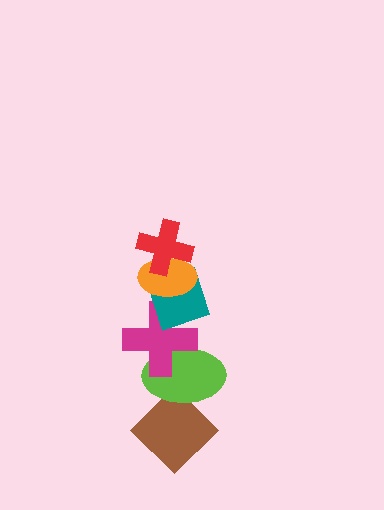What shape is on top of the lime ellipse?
The magenta cross is on top of the lime ellipse.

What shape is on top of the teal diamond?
The orange ellipse is on top of the teal diamond.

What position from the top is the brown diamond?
The brown diamond is 6th from the top.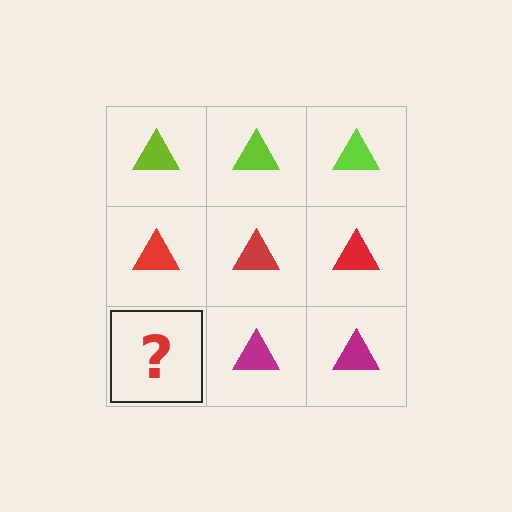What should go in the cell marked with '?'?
The missing cell should contain a magenta triangle.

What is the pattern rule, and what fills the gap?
The rule is that each row has a consistent color. The gap should be filled with a magenta triangle.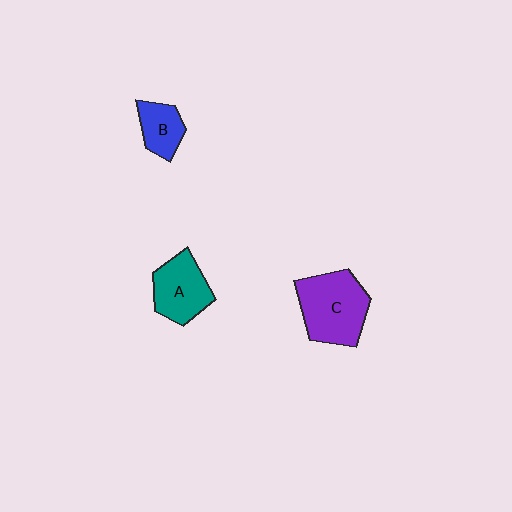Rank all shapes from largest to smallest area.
From largest to smallest: C (purple), A (teal), B (blue).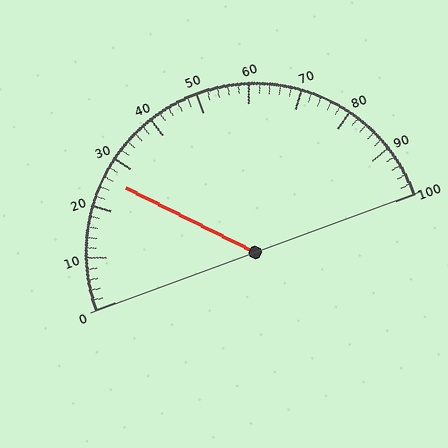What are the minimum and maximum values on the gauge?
The gauge ranges from 0 to 100.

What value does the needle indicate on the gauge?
The needle indicates approximately 26.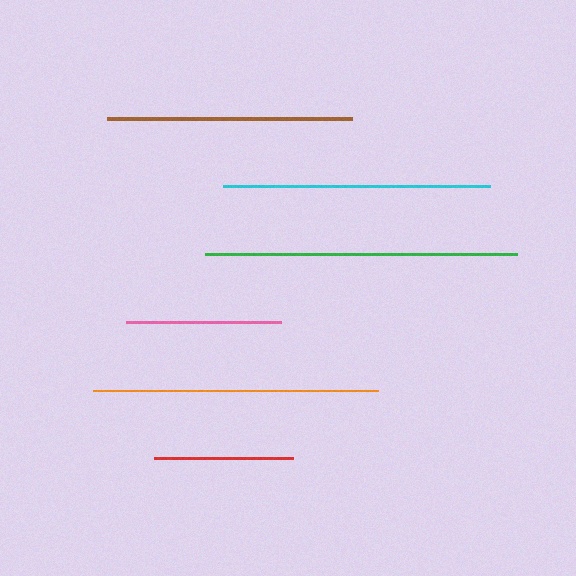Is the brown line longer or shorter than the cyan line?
The cyan line is longer than the brown line.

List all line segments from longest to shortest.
From longest to shortest: green, orange, cyan, brown, pink, red.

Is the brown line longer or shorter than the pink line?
The brown line is longer than the pink line.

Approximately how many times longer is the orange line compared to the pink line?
The orange line is approximately 1.8 times the length of the pink line.